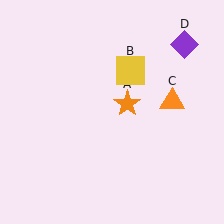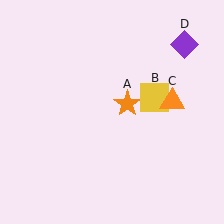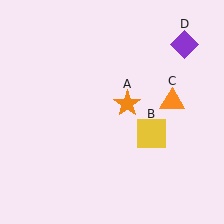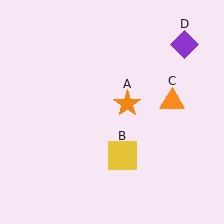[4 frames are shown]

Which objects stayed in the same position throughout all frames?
Orange star (object A) and orange triangle (object C) and purple diamond (object D) remained stationary.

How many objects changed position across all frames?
1 object changed position: yellow square (object B).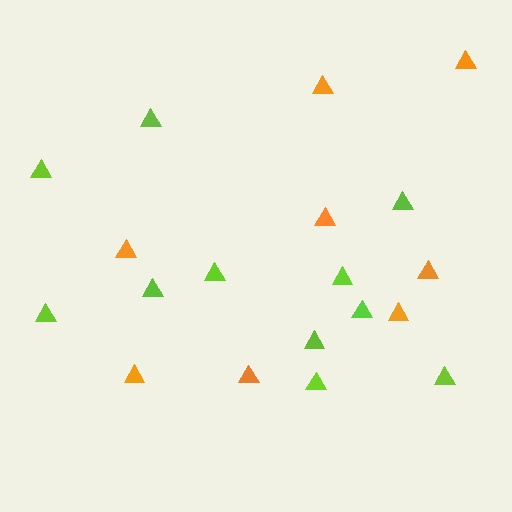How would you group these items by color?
There are 2 groups: one group of orange triangles (8) and one group of lime triangles (11).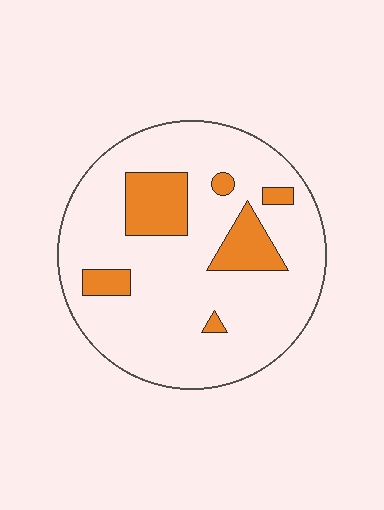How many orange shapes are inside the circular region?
6.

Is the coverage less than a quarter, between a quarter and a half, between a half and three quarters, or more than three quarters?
Less than a quarter.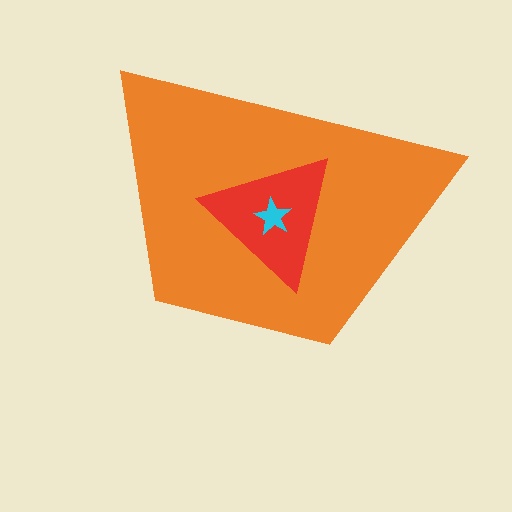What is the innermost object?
The cyan star.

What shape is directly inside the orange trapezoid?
The red triangle.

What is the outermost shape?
The orange trapezoid.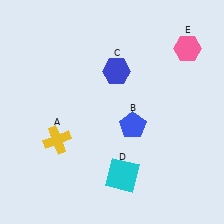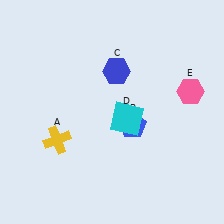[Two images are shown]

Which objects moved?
The objects that moved are: the cyan square (D), the pink hexagon (E).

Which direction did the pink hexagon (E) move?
The pink hexagon (E) moved down.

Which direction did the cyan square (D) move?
The cyan square (D) moved up.